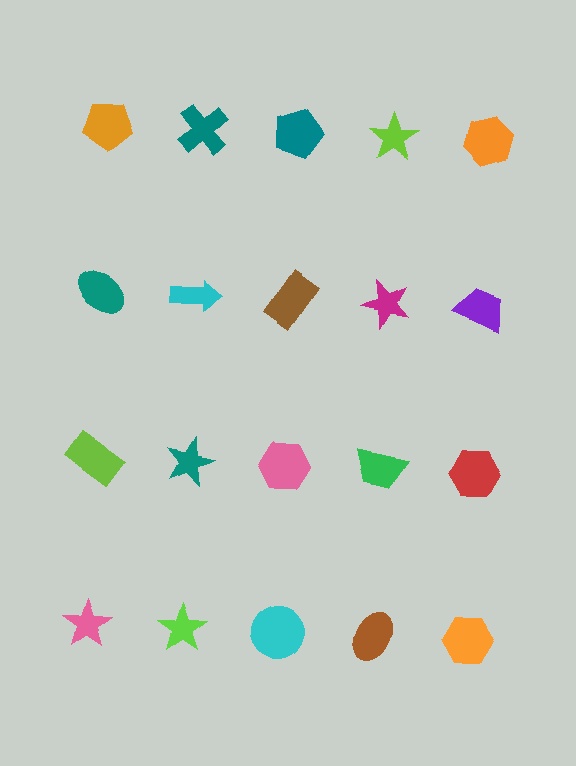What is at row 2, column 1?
A teal ellipse.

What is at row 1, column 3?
A teal pentagon.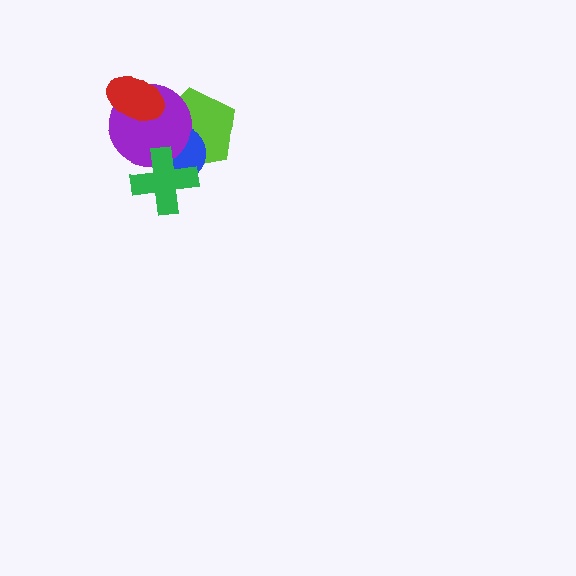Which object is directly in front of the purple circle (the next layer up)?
The red ellipse is directly in front of the purple circle.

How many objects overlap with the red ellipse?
1 object overlaps with the red ellipse.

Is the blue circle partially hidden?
Yes, it is partially covered by another shape.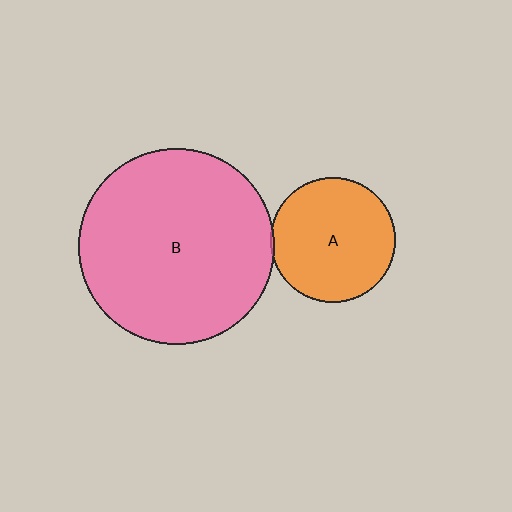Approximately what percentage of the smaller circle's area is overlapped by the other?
Approximately 5%.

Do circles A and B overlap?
Yes.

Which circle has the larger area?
Circle B (pink).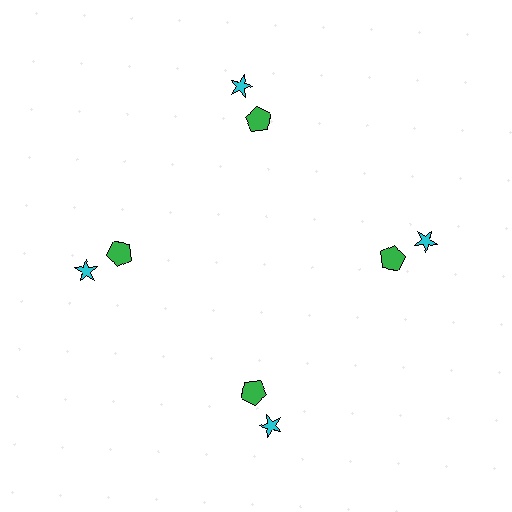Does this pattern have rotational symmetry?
Yes, this pattern has 4-fold rotational symmetry. It looks the same after rotating 90 degrees around the center.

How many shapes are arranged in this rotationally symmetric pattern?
There are 8 shapes, arranged in 4 groups of 2.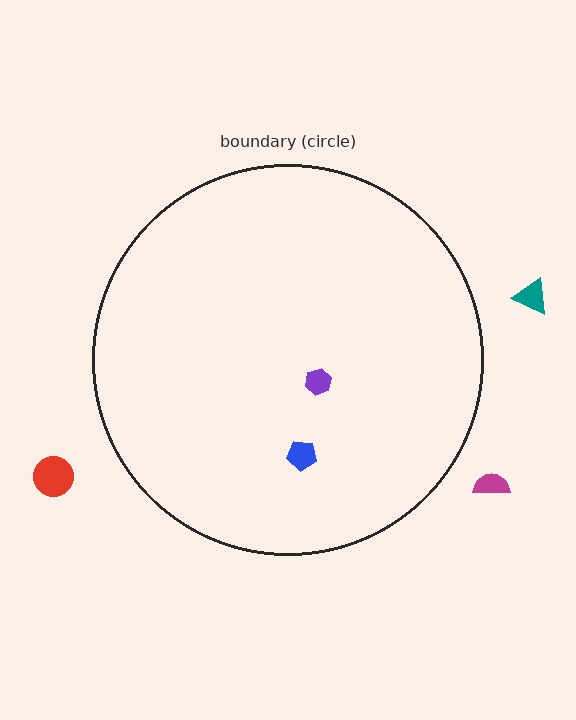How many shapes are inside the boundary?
2 inside, 3 outside.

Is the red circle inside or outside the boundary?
Outside.